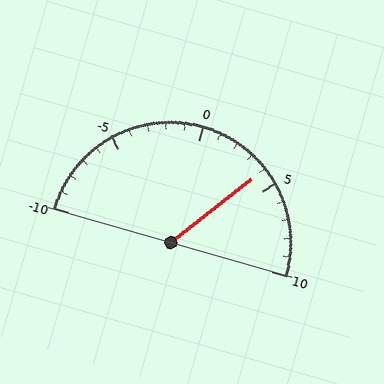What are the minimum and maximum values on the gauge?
The gauge ranges from -10 to 10.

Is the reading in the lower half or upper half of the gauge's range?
The reading is in the upper half of the range (-10 to 10).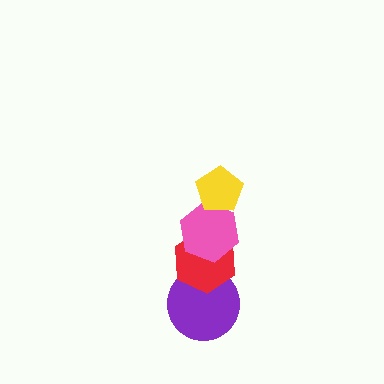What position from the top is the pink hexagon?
The pink hexagon is 2nd from the top.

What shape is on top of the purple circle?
The red hexagon is on top of the purple circle.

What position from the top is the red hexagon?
The red hexagon is 3rd from the top.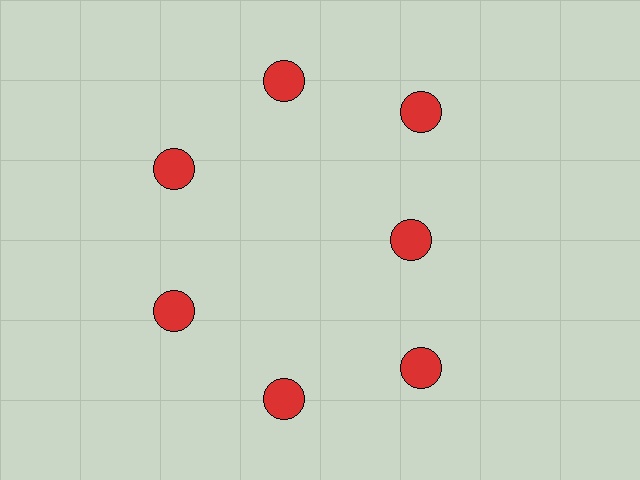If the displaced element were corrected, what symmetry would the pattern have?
It would have 7-fold rotational symmetry — the pattern would map onto itself every 51 degrees.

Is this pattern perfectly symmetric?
No. The 7 red circles are arranged in a ring, but one element near the 3 o'clock position is pulled inward toward the center, breaking the 7-fold rotational symmetry.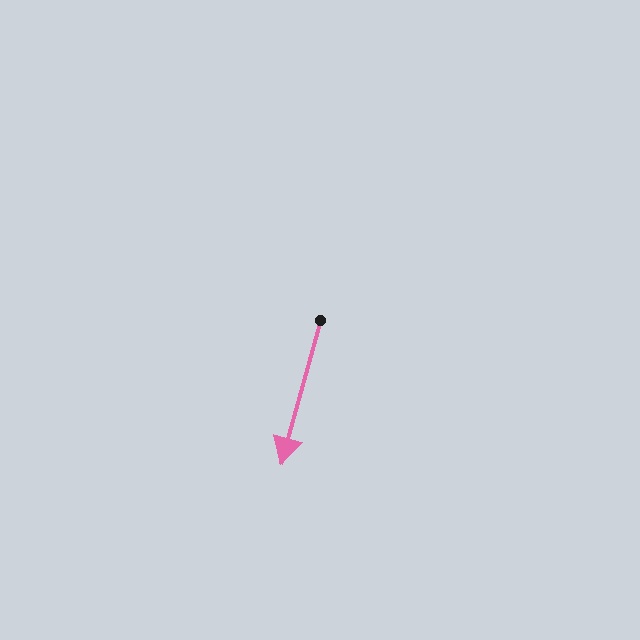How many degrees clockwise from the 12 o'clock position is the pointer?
Approximately 195 degrees.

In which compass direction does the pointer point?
South.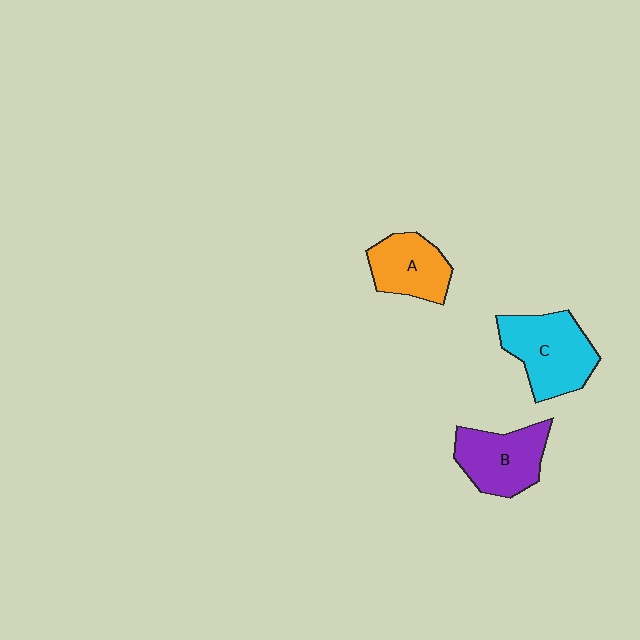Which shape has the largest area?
Shape C (cyan).